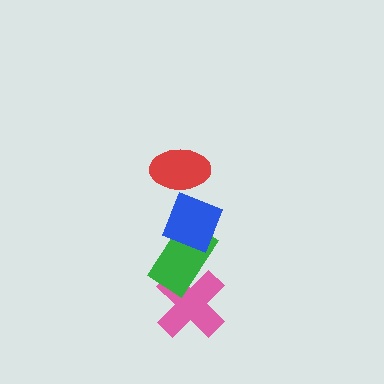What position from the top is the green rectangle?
The green rectangle is 3rd from the top.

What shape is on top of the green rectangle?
The blue diamond is on top of the green rectangle.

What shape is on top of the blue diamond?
The red ellipse is on top of the blue diamond.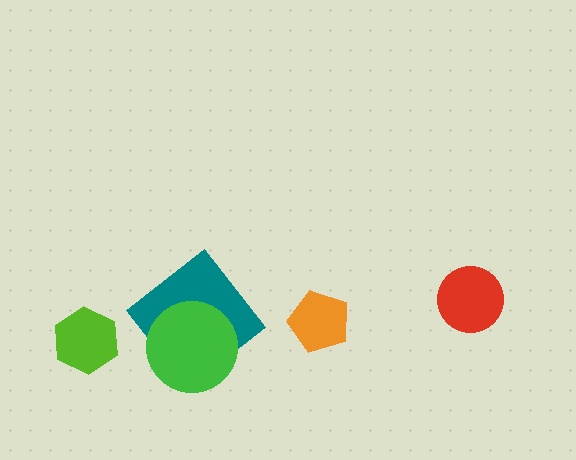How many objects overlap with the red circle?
0 objects overlap with the red circle.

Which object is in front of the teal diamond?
The green circle is in front of the teal diamond.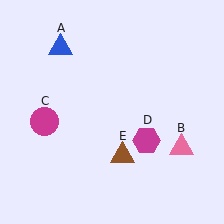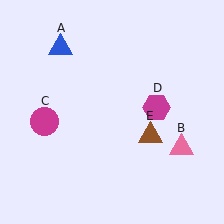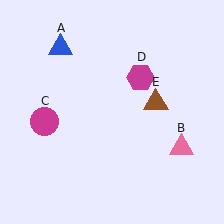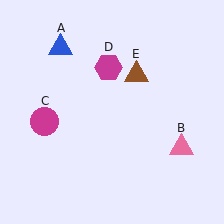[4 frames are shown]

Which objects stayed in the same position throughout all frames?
Blue triangle (object A) and pink triangle (object B) and magenta circle (object C) remained stationary.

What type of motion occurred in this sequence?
The magenta hexagon (object D), brown triangle (object E) rotated counterclockwise around the center of the scene.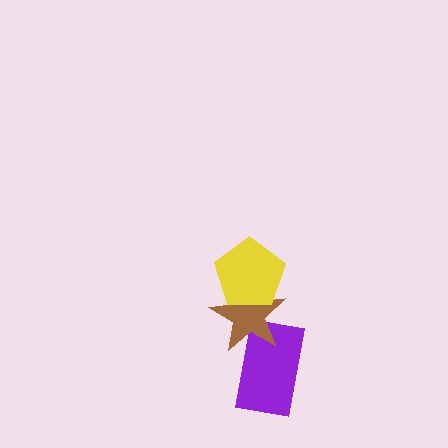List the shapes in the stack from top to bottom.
From top to bottom: the yellow pentagon, the brown star, the purple rectangle.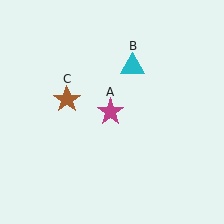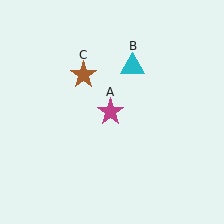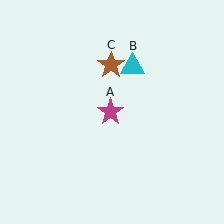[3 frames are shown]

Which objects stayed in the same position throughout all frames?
Magenta star (object A) and cyan triangle (object B) remained stationary.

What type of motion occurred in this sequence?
The brown star (object C) rotated clockwise around the center of the scene.